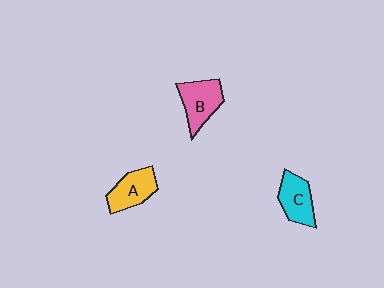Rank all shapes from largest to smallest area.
From largest to smallest: B (pink), A (yellow), C (cyan).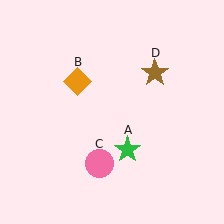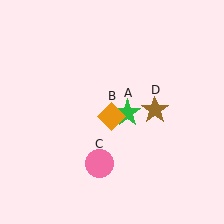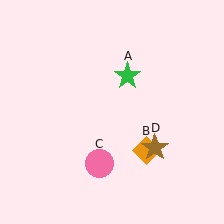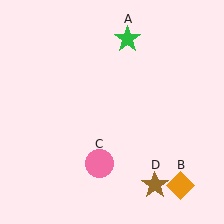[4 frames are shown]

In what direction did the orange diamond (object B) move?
The orange diamond (object B) moved down and to the right.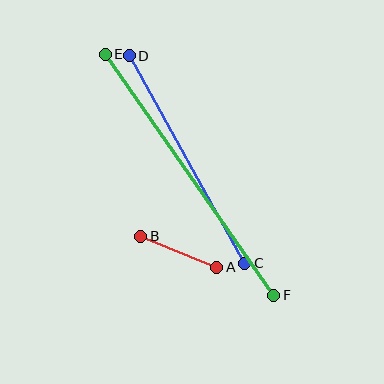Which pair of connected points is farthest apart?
Points E and F are farthest apart.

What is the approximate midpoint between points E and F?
The midpoint is at approximately (190, 175) pixels.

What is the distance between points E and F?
The distance is approximately 294 pixels.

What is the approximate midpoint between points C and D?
The midpoint is at approximately (187, 160) pixels.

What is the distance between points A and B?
The distance is approximately 82 pixels.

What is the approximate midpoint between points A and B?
The midpoint is at approximately (179, 252) pixels.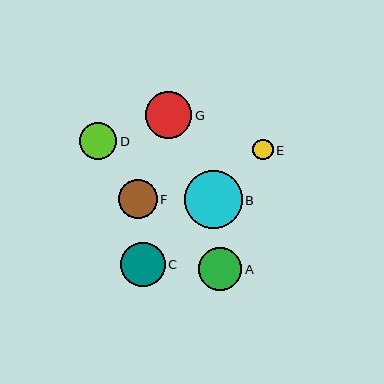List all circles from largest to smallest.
From largest to smallest: B, G, C, A, F, D, E.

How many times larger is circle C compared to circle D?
Circle C is approximately 1.2 times the size of circle D.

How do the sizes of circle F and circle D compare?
Circle F and circle D are approximately the same size.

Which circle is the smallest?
Circle E is the smallest with a size of approximately 21 pixels.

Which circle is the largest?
Circle B is the largest with a size of approximately 58 pixels.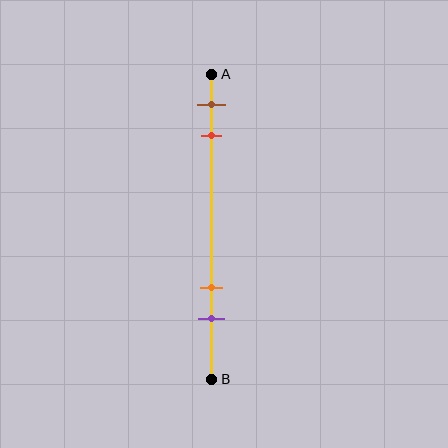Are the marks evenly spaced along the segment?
No, the marks are not evenly spaced.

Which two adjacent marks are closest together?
The brown and red marks are the closest adjacent pair.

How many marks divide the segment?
There are 4 marks dividing the segment.